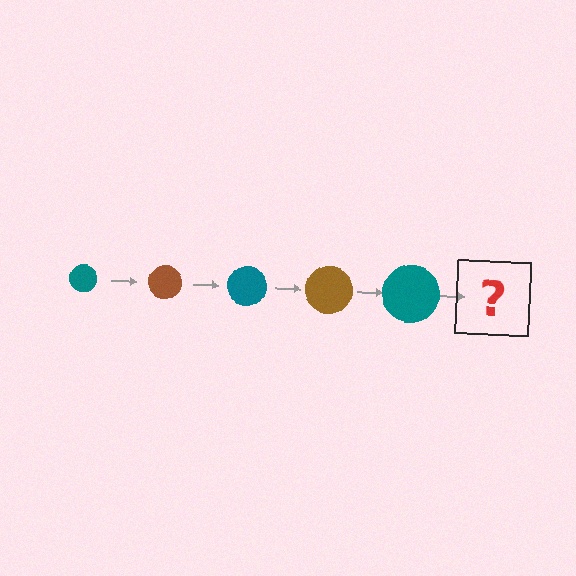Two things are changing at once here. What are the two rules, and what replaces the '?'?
The two rules are that the circle grows larger each step and the color cycles through teal and brown. The '?' should be a brown circle, larger than the previous one.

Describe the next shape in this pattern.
It should be a brown circle, larger than the previous one.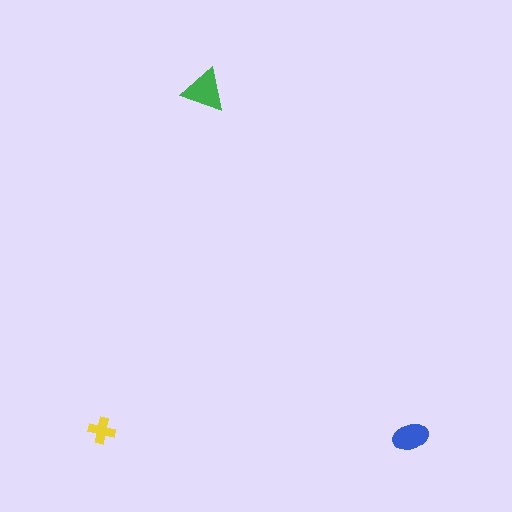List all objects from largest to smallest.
The green triangle, the blue ellipse, the yellow cross.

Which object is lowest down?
The blue ellipse is bottommost.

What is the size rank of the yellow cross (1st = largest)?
3rd.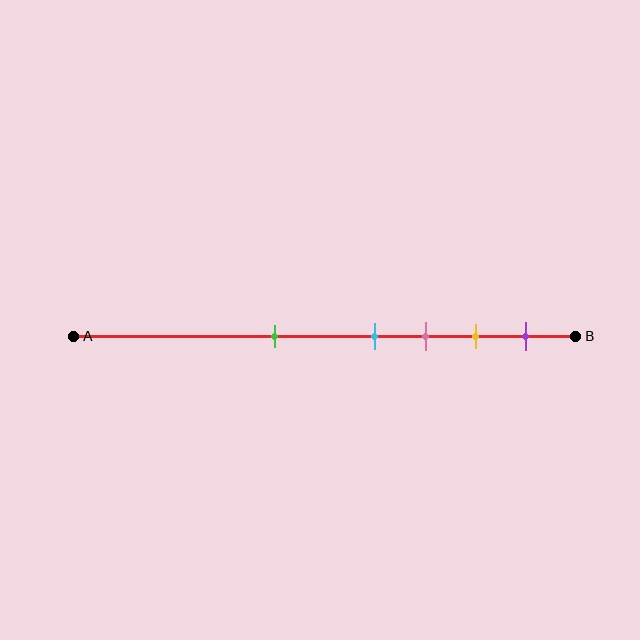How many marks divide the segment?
There are 5 marks dividing the segment.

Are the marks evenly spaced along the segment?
No, the marks are not evenly spaced.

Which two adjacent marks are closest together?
The cyan and pink marks are the closest adjacent pair.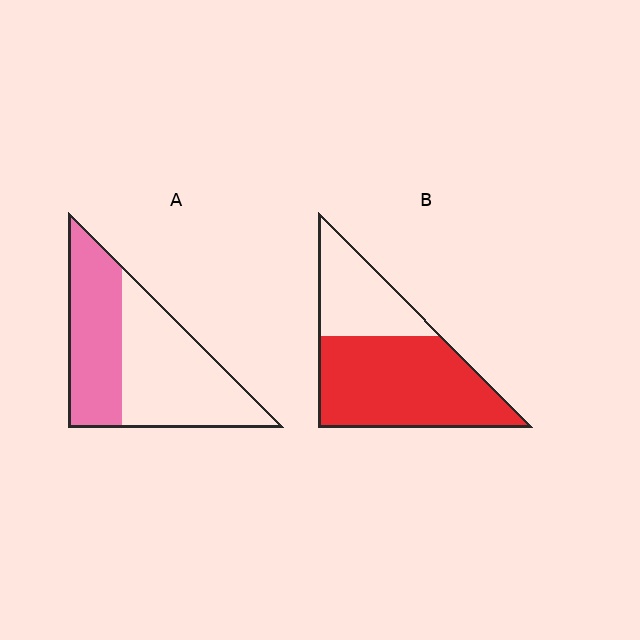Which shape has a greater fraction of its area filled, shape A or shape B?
Shape B.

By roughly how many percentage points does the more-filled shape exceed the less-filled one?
By roughly 25 percentage points (B over A).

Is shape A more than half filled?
No.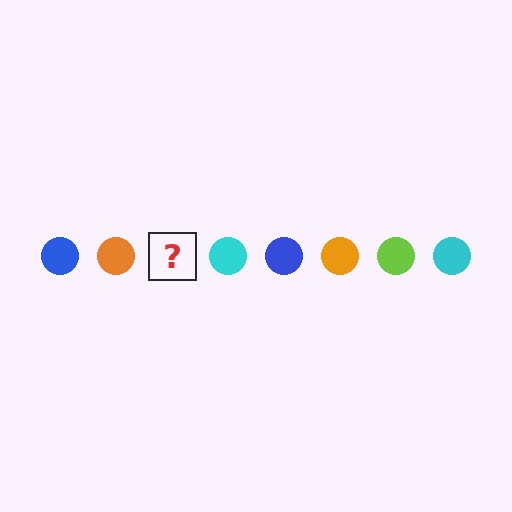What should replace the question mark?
The question mark should be replaced with a lime circle.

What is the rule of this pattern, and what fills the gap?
The rule is that the pattern cycles through blue, orange, lime, cyan circles. The gap should be filled with a lime circle.